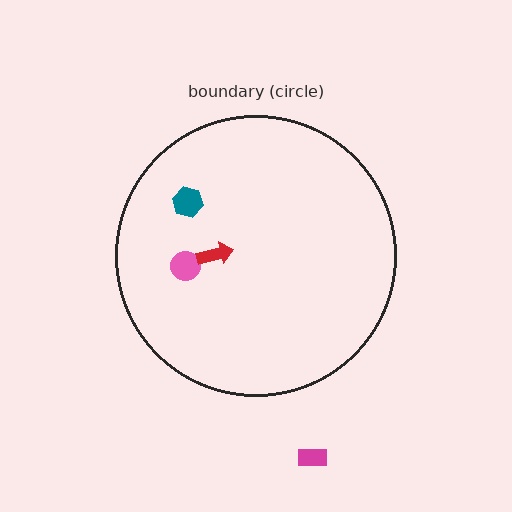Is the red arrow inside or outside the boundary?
Inside.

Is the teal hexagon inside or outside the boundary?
Inside.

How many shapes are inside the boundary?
3 inside, 1 outside.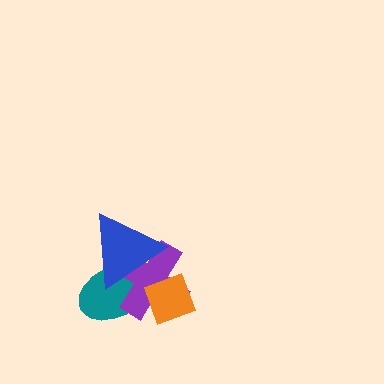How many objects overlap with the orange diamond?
2 objects overlap with the orange diamond.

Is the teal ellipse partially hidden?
Yes, it is partially covered by another shape.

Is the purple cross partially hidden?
Yes, it is partially covered by another shape.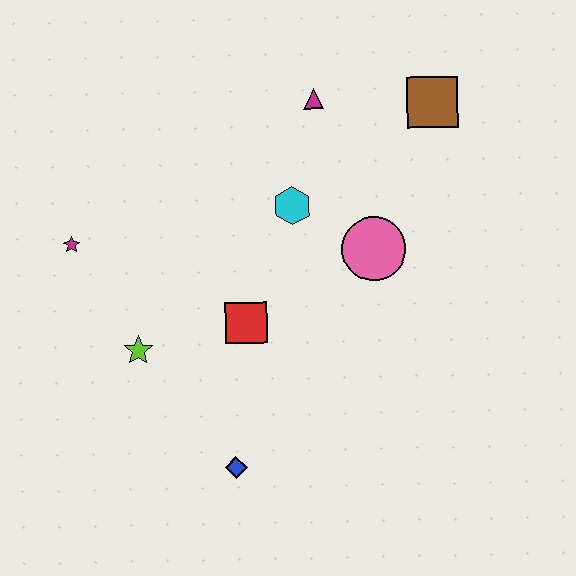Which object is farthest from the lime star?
The brown square is farthest from the lime star.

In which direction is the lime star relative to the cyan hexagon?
The lime star is to the left of the cyan hexagon.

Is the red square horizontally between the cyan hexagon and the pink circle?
No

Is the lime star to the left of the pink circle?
Yes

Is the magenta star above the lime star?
Yes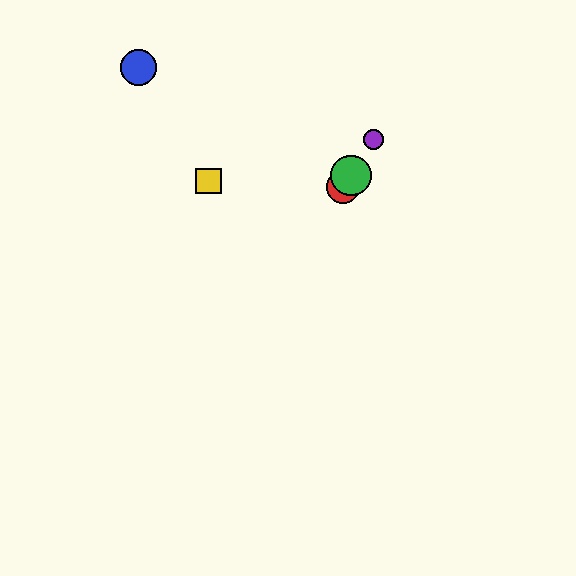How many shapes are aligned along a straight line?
3 shapes (the red circle, the green circle, the purple circle) are aligned along a straight line.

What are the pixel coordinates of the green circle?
The green circle is at (351, 175).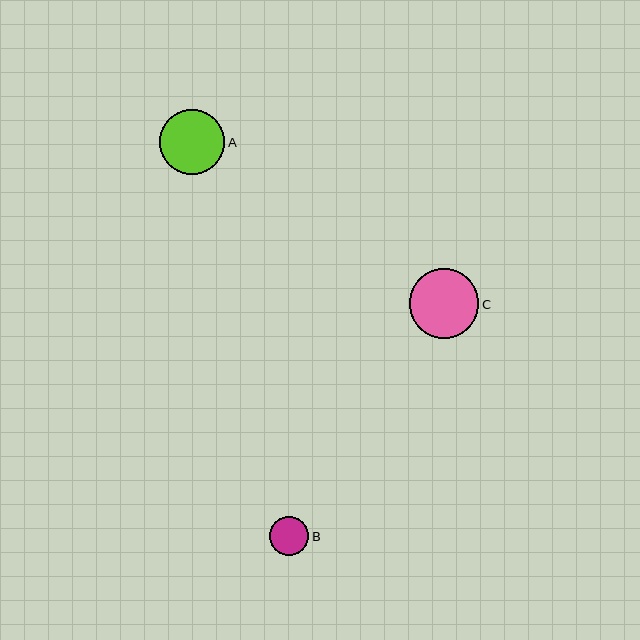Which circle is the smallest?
Circle B is the smallest with a size of approximately 39 pixels.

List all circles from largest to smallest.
From largest to smallest: C, A, B.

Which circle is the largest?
Circle C is the largest with a size of approximately 69 pixels.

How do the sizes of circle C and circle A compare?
Circle C and circle A are approximately the same size.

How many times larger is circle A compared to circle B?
Circle A is approximately 1.7 times the size of circle B.